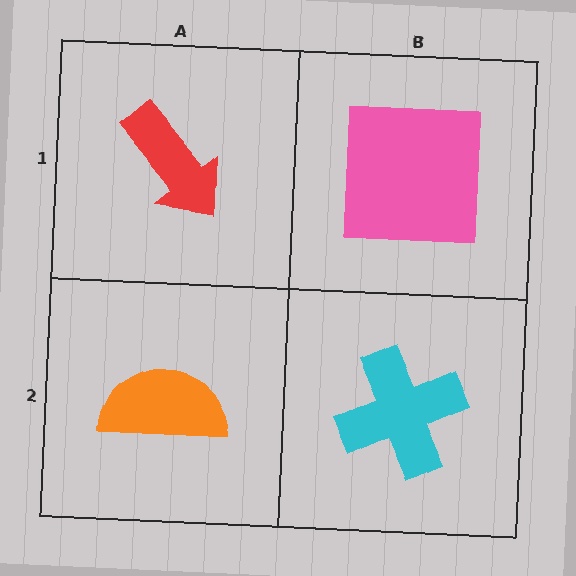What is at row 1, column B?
A pink square.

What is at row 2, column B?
A cyan cross.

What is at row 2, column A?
An orange semicircle.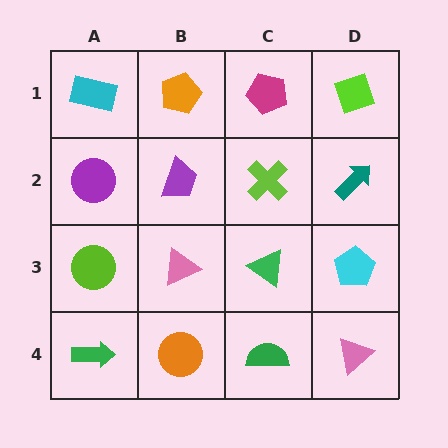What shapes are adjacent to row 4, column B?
A pink triangle (row 3, column B), a green arrow (row 4, column A), a green semicircle (row 4, column C).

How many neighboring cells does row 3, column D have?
3.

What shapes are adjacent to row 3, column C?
A lime cross (row 2, column C), a green semicircle (row 4, column C), a pink triangle (row 3, column B), a cyan pentagon (row 3, column D).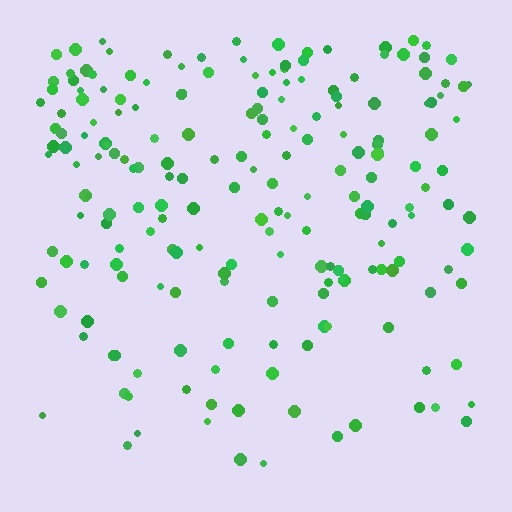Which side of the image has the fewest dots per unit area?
The bottom.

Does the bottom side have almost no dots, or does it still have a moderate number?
Still a moderate number, just noticeably fewer than the top.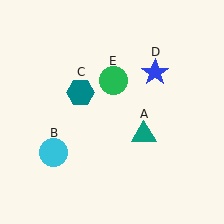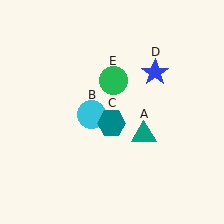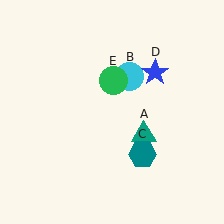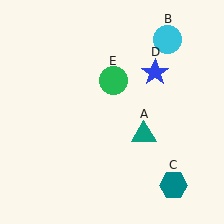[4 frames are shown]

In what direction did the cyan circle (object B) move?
The cyan circle (object B) moved up and to the right.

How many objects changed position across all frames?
2 objects changed position: cyan circle (object B), teal hexagon (object C).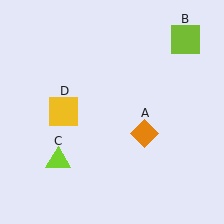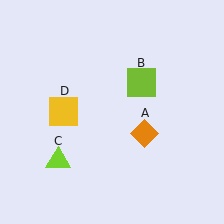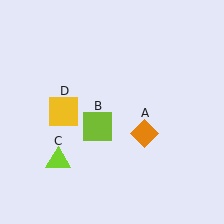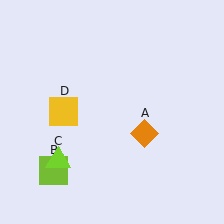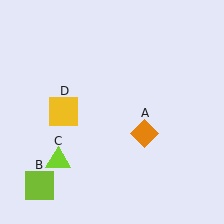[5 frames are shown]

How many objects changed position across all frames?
1 object changed position: lime square (object B).